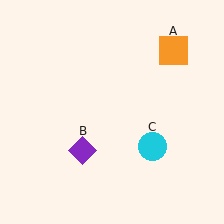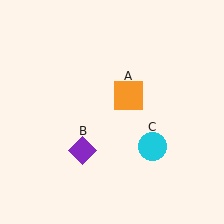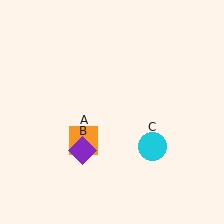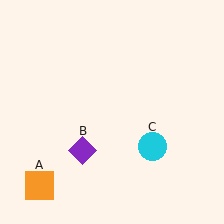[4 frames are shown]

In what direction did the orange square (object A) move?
The orange square (object A) moved down and to the left.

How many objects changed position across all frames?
1 object changed position: orange square (object A).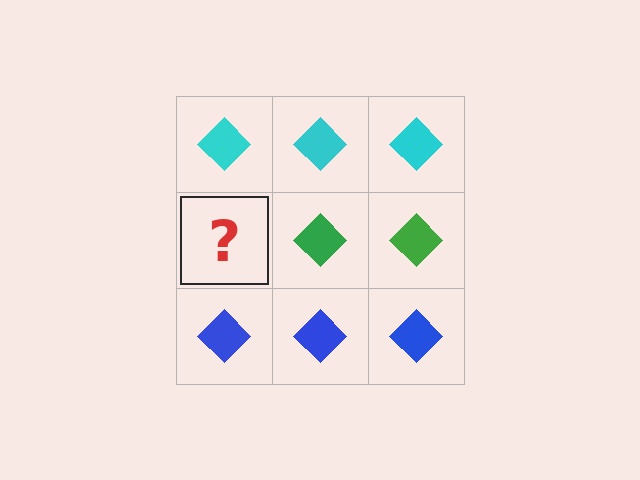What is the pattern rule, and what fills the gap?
The rule is that each row has a consistent color. The gap should be filled with a green diamond.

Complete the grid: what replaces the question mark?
The question mark should be replaced with a green diamond.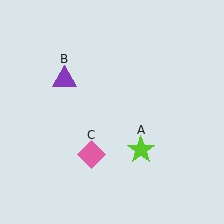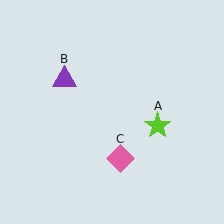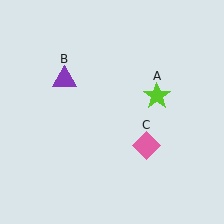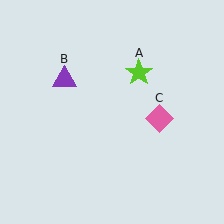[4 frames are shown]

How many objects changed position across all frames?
2 objects changed position: lime star (object A), pink diamond (object C).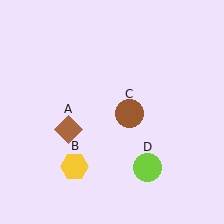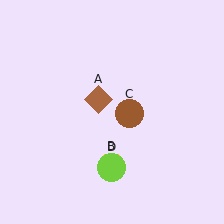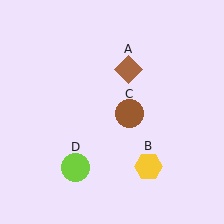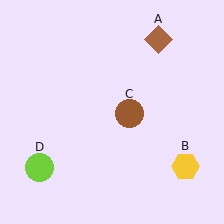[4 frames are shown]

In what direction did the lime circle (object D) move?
The lime circle (object D) moved left.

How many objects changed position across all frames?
3 objects changed position: brown diamond (object A), yellow hexagon (object B), lime circle (object D).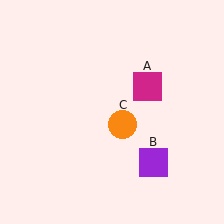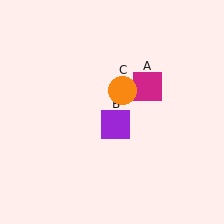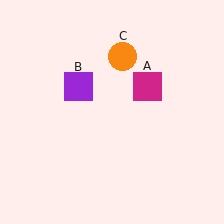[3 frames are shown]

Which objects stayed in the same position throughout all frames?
Magenta square (object A) remained stationary.